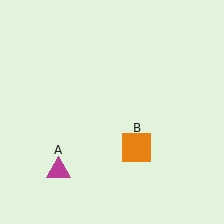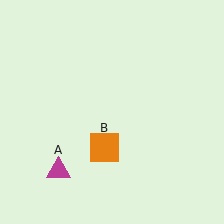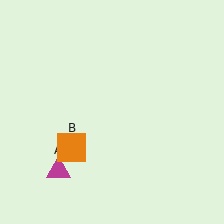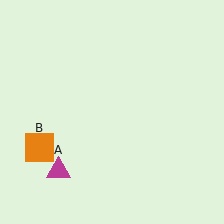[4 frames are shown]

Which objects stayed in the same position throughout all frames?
Magenta triangle (object A) remained stationary.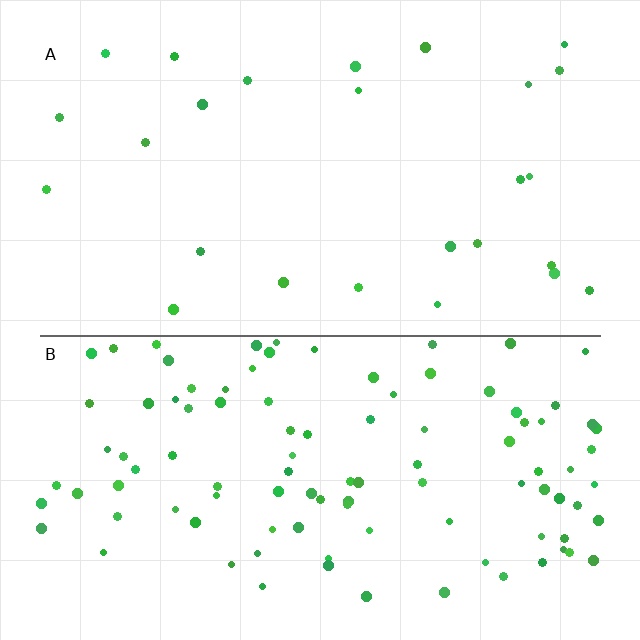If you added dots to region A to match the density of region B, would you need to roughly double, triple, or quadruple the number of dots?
Approximately quadruple.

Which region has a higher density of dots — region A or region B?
B (the bottom).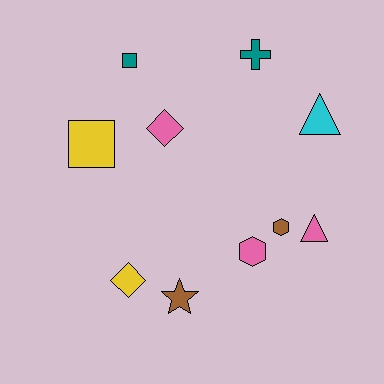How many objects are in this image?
There are 10 objects.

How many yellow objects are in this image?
There are 2 yellow objects.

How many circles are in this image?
There are no circles.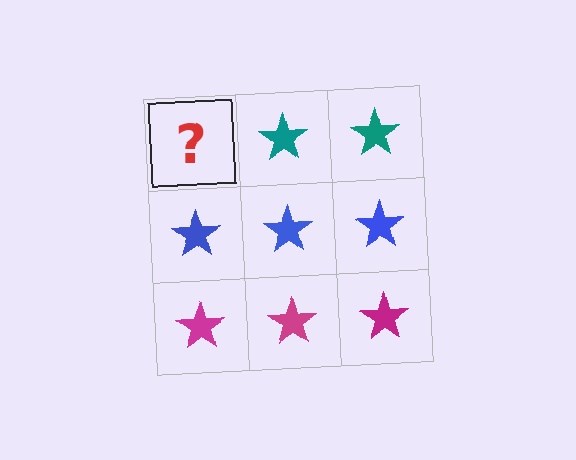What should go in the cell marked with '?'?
The missing cell should contain a teal star.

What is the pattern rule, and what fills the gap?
The rule is that each row has a consistent color. The gap should be filled with a teal star.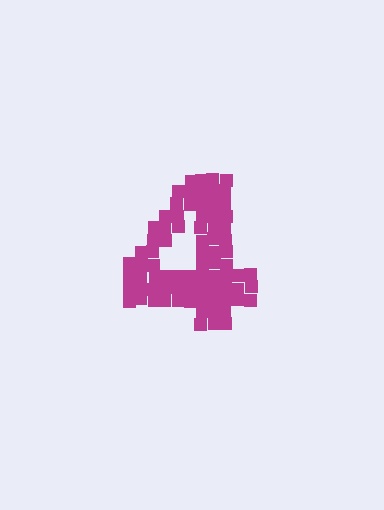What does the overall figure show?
The overall figure shows the digit 4.